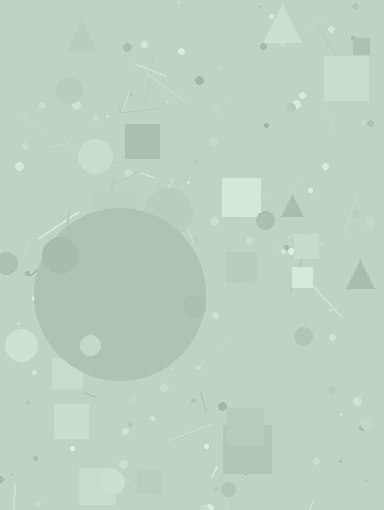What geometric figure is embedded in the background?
A circle is embedded in the background.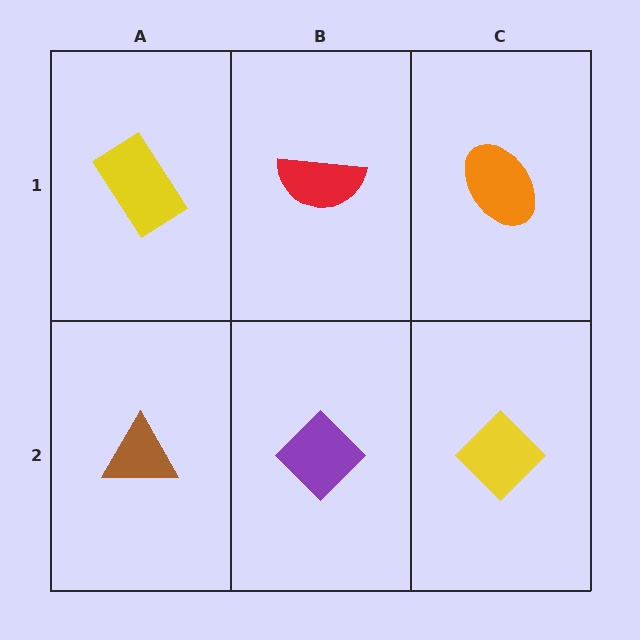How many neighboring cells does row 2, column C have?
2.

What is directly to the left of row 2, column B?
A brown triangle.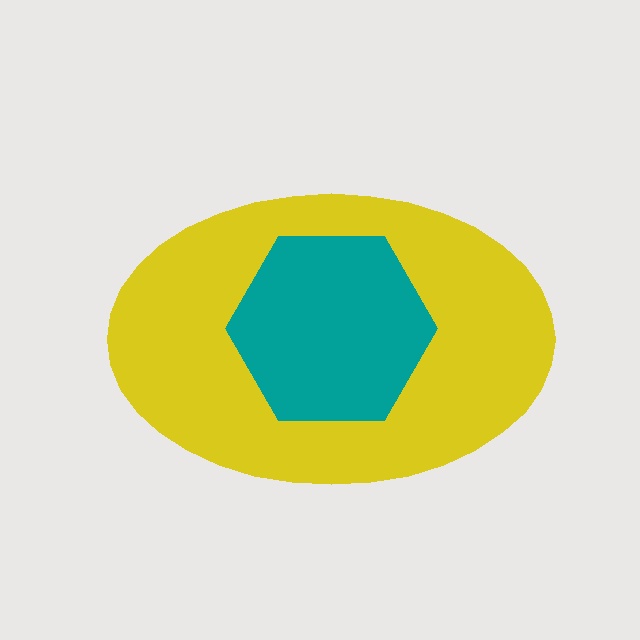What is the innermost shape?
The teal hexagon.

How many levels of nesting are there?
2.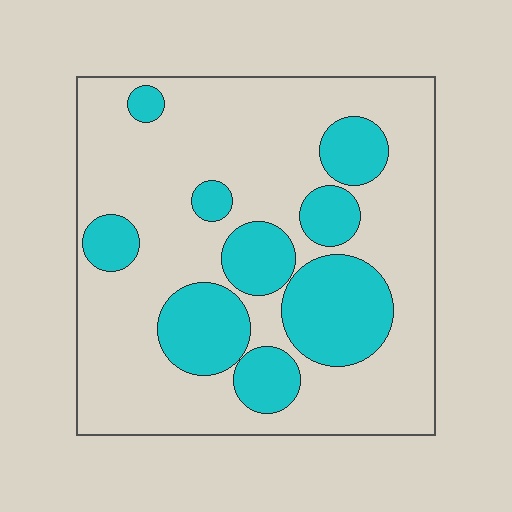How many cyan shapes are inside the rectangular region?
9.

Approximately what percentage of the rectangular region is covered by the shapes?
Approximately 30%.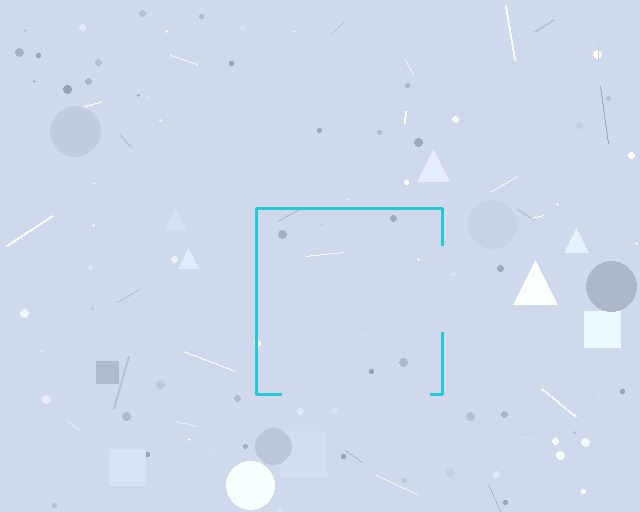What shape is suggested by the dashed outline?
The dashed outline suggests a square.